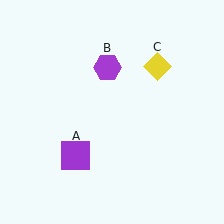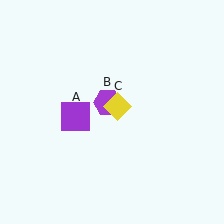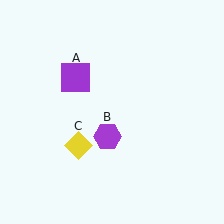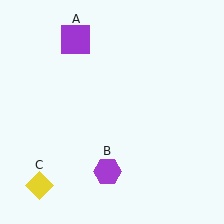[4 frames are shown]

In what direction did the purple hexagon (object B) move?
The purple hexagon (object B) moved down.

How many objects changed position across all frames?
3 objects changed position: purple square (object A), purple hexagon (object B), yellow diamond (object C).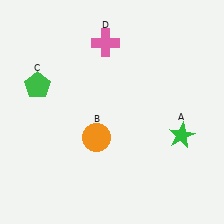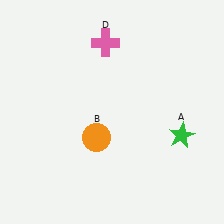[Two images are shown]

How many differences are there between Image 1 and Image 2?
There is 1 difference between the two images.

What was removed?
The green pentagon (C) was removed in Image 2.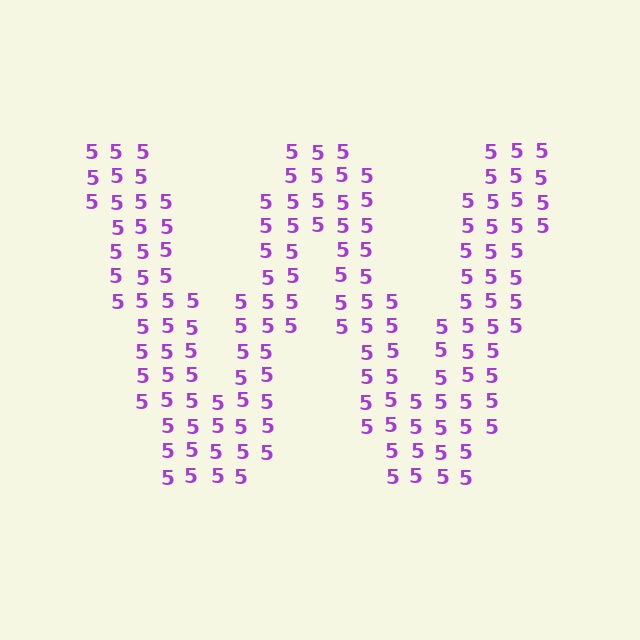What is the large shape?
The large shape is the letter W.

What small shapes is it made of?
It is made of small digit 5's.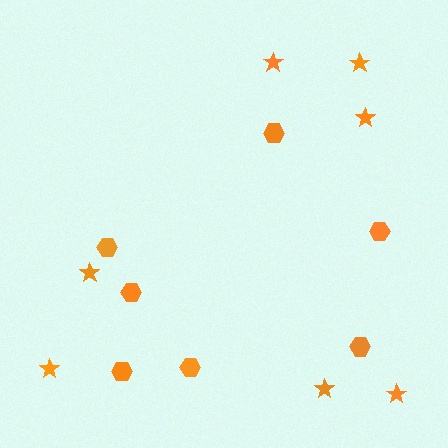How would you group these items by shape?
There are 2 groups: one group of stars (7) and one group of hexagons (7).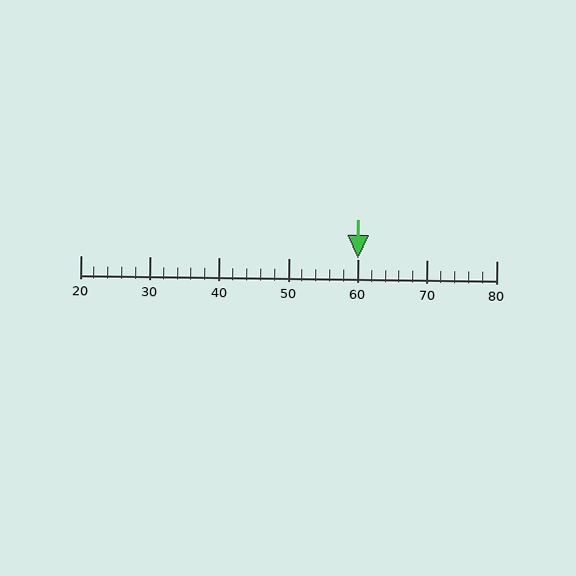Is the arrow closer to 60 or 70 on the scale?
The arrow is closer to 60.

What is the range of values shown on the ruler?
The ruler shows values from 20 to 80.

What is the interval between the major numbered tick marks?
The major tick marks are spaced 10 units apart.